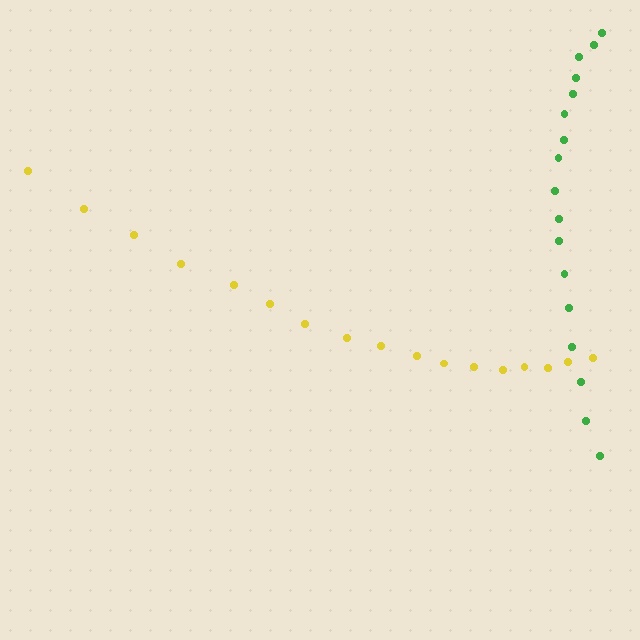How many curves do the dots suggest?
There are 2 distinct paths.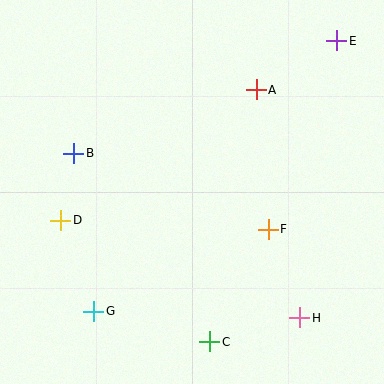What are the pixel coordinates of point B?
Point B is at (74, 153).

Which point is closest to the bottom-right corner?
Point H is closest to the bottom-right corner.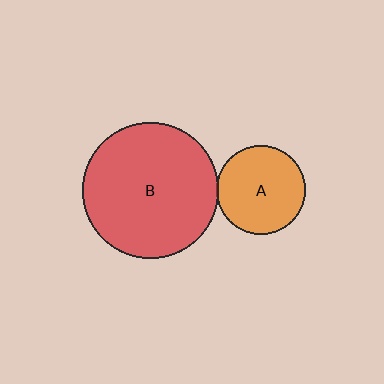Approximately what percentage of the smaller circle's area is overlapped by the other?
Approximately 5%.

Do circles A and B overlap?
Yes.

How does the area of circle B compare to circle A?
Approximately 2.3 times.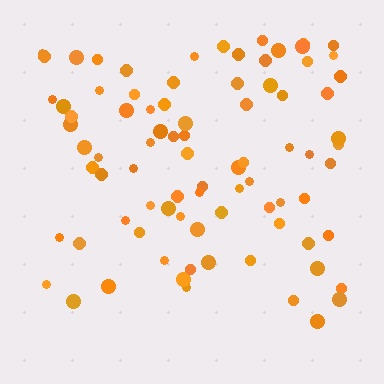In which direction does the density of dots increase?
From bottom to top, with the top side densest.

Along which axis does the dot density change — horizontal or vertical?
Vertical.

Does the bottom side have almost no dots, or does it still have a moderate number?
Still a moderate number, just noticeably fewer than the top.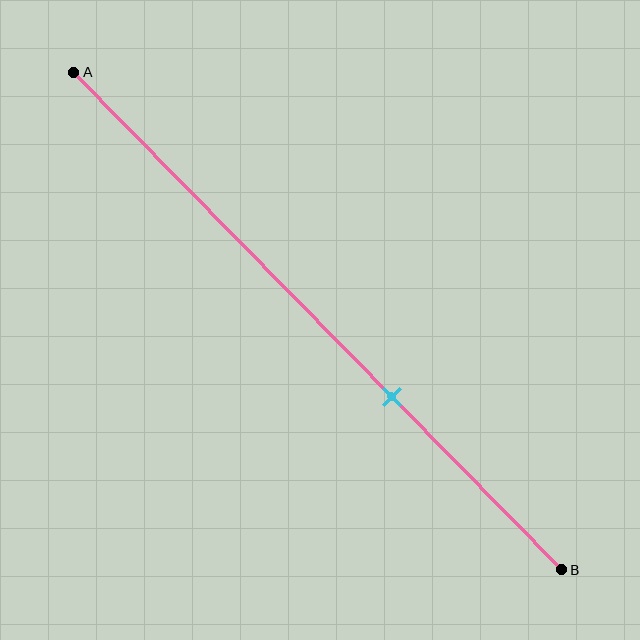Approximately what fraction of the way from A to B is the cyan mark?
The cyan mark is approximately 65% of the way from A to B.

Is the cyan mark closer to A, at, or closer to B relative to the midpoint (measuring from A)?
The cyan mark is closer to point B than the midpoint of segment AB.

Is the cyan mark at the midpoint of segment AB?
No, the mark is at about 65% from A, not at the 50% midpoint.